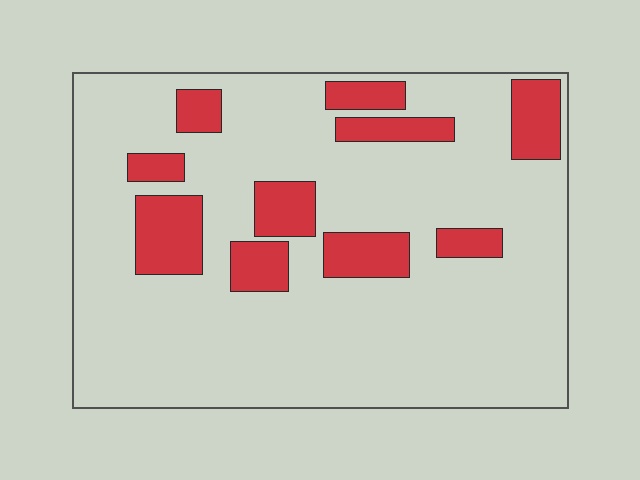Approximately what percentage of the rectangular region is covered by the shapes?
Approximately 20%.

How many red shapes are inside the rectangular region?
10.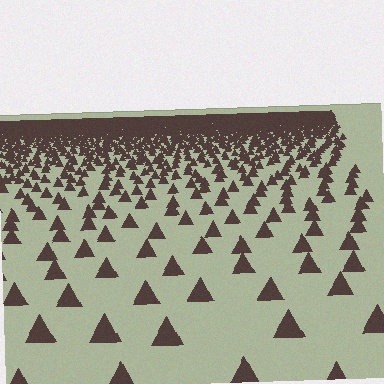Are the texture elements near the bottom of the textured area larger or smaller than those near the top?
Larger. Near the bottom, elements are closer to the viewer and appear at a bigger on-screen size.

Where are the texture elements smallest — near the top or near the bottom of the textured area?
Near the top.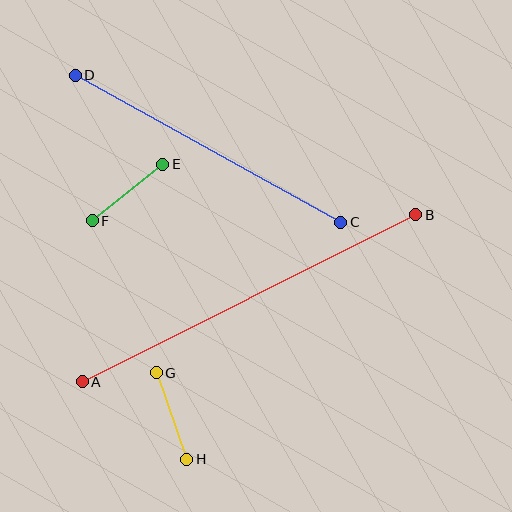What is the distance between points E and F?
The distance is approximately 90 pixels.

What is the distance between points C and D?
The distance is approximately 304 pixels.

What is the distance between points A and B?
The distance is approximately 373 pixels.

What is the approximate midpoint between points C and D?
The midpoint is at approximately (208, 149) pixels.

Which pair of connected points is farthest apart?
Points A and B are farthest apart.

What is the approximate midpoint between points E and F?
The midpoint is at approximately (128, 193) pixels.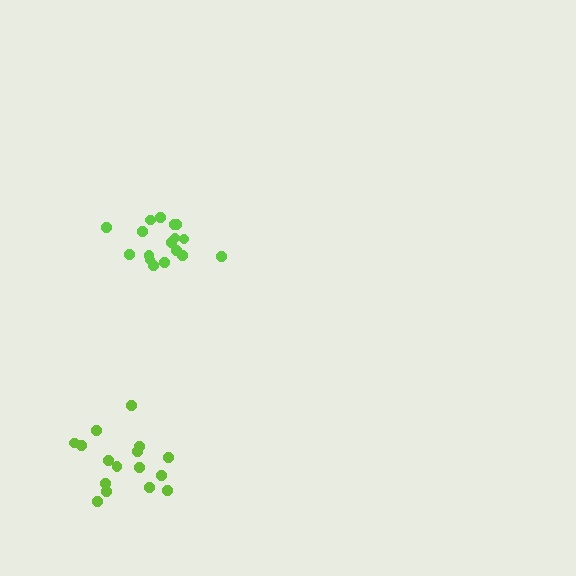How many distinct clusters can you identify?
There are 2 distinct clusters.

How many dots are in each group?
Group 1: 17 dots, Group 2: 16 dots (33 total).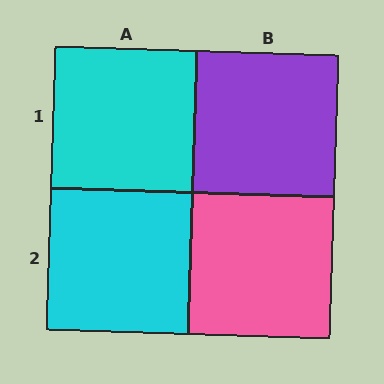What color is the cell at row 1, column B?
Purple.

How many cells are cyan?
2 cells are cyan.